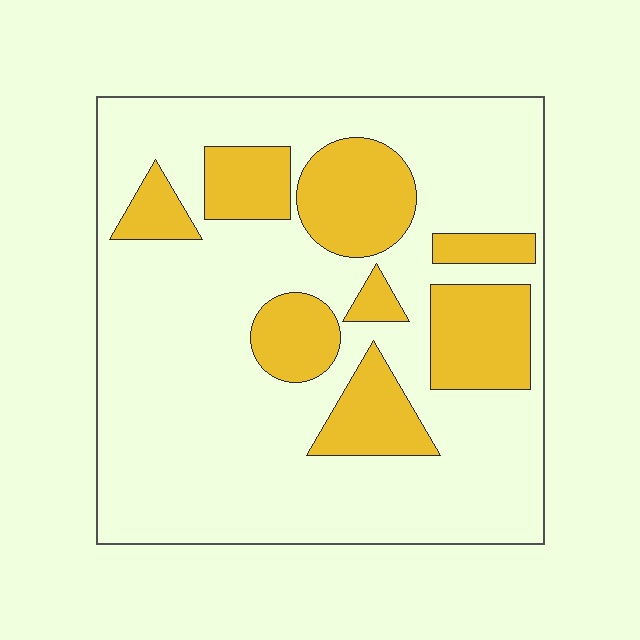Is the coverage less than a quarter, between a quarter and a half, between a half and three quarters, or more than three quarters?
Between a quarter and a half.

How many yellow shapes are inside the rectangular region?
8.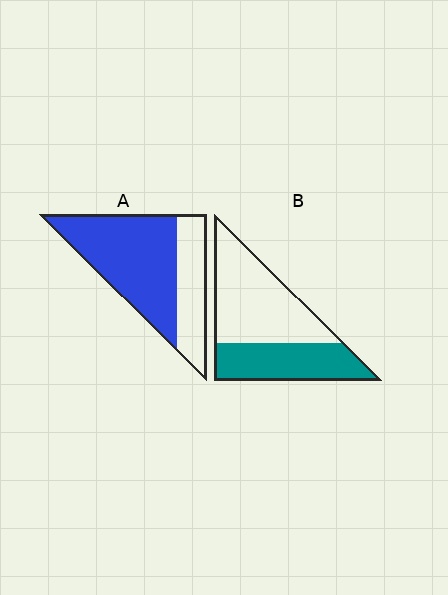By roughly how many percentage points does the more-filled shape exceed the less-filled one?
By roughly 25 percentage points (A over B).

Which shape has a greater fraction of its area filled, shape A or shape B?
Shape A.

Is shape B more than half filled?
No.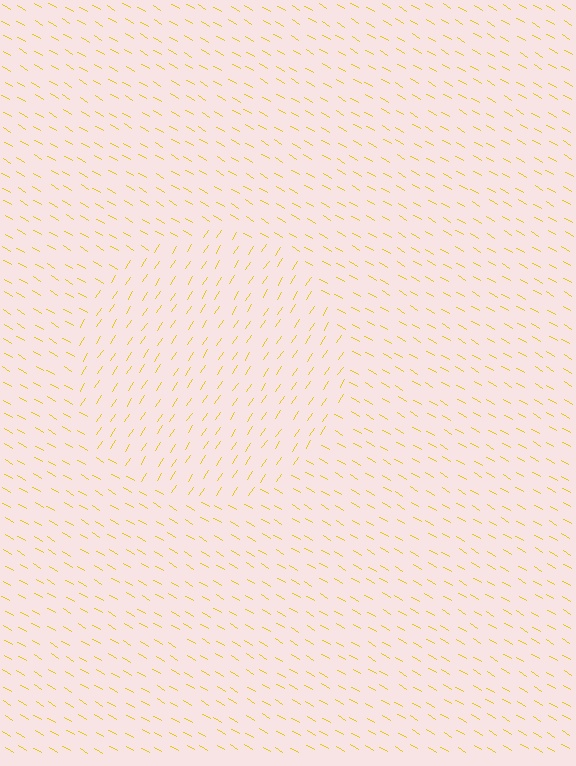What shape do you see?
I see a circle.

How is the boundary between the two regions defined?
The boundary is defined purely by a change in line orientation (approximately 87 degrees difference). All lines are the same color and thickness.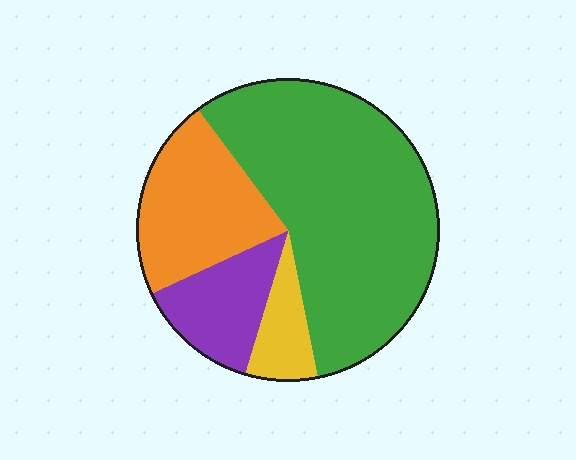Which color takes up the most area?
Green, at roughly 55%.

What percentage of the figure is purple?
Purple takes up less than a quarter of the figure.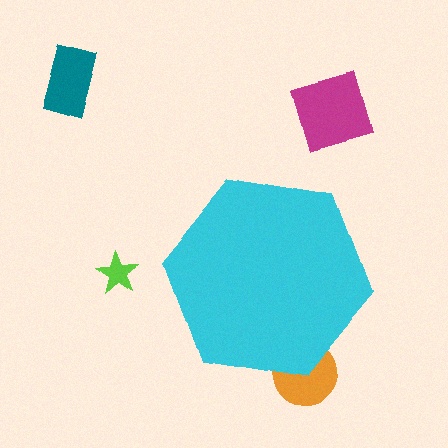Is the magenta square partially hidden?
No, the magenta square is fully visible.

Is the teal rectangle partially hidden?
No, the teal rectangle is fully visible.